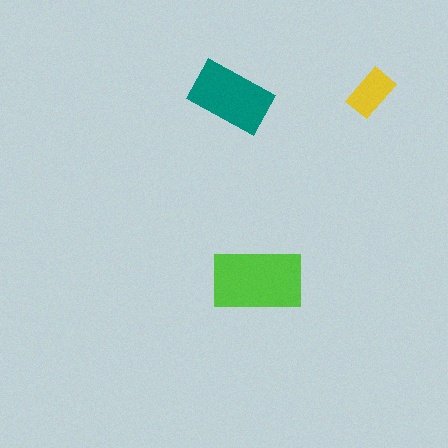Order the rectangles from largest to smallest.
the lime one, the teal one, the yellow one.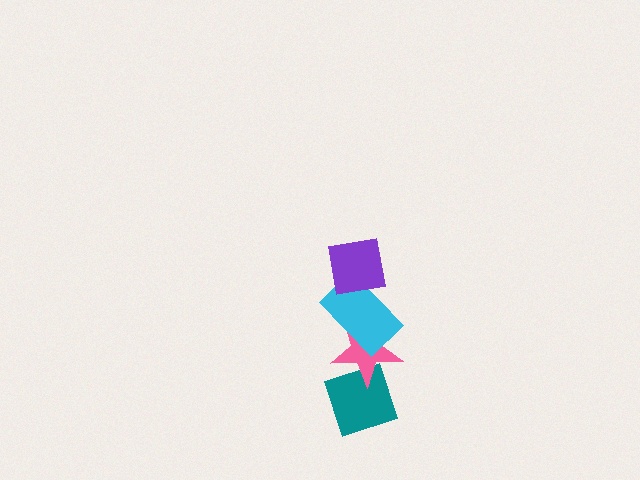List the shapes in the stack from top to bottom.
From top to bottom: the purple square, the cyan rectangle, the pink star, the teal diamond.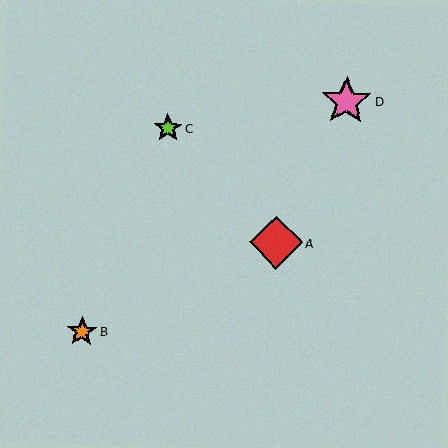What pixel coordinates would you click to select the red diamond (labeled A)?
Click at (276, 242) to select the red diamond A.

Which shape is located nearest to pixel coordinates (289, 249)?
The red diamond (labeled A) at (276, 242) is nearest to that location.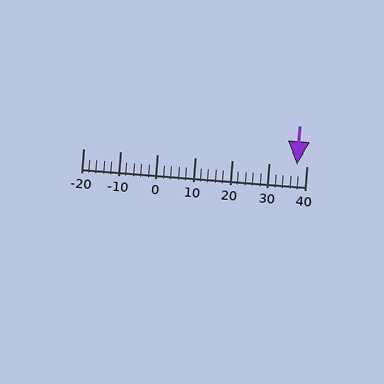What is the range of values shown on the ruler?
The ruler shows values from -20 to 40.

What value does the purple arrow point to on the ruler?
The purple arrow points to approximately 38.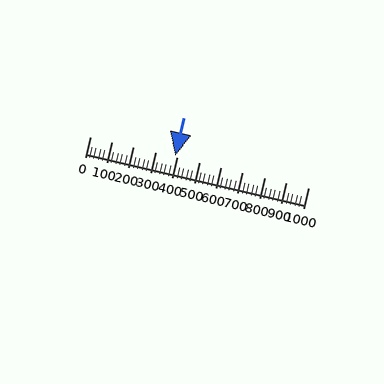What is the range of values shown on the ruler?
The ruler shows values from 0 to 1000.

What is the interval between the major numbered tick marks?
The major tick marks are spaced 100 units apart.